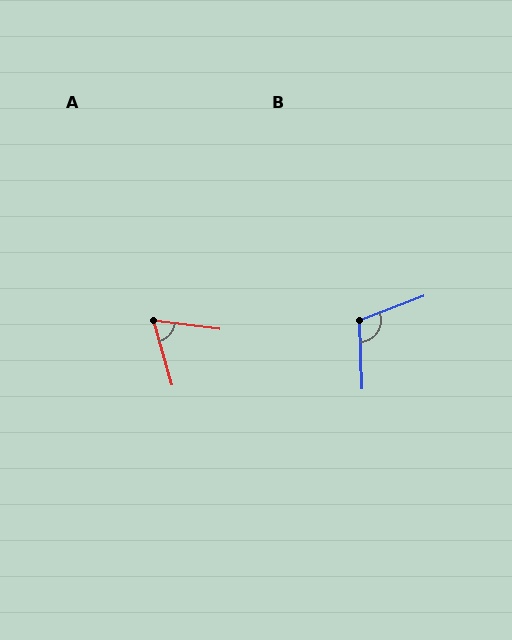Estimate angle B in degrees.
Approximately 109 degrees.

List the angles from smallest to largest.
A (67°), B (109°).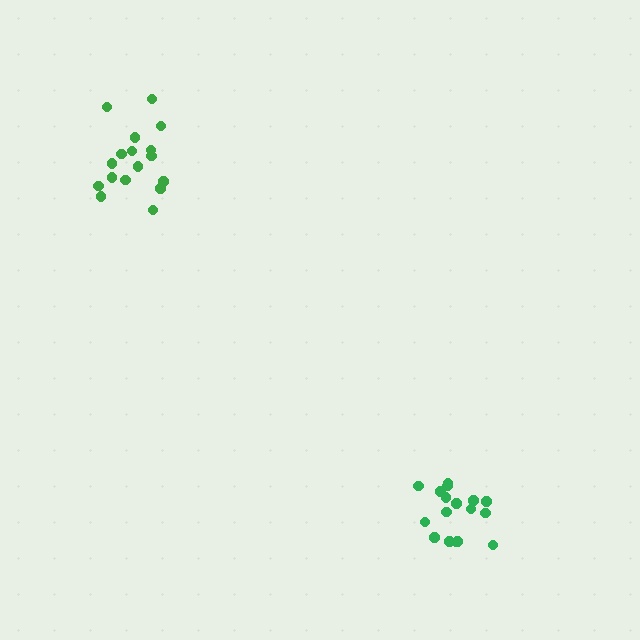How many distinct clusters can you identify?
There are 2 distinct clusters.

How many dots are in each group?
Group 1: 17 dots, Group 2: 17 dots (34 total).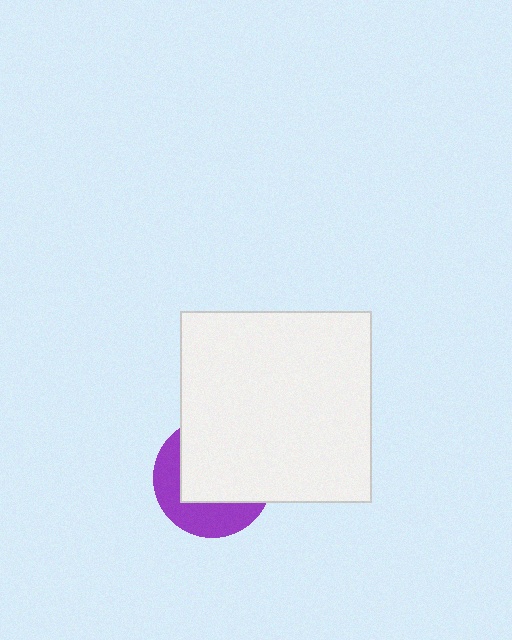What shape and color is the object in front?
The object in front is a white square.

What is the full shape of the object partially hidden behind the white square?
The partially hidden object is a purple circle.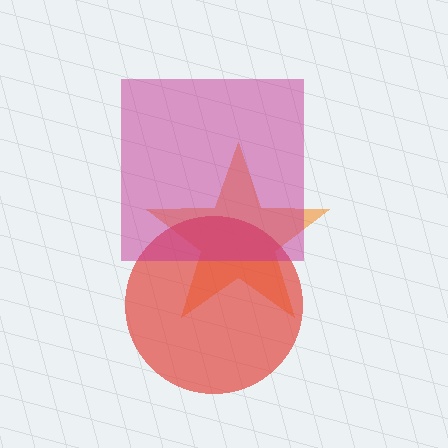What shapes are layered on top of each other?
The layered shapes are: an orange star, a red circle, a magenta square.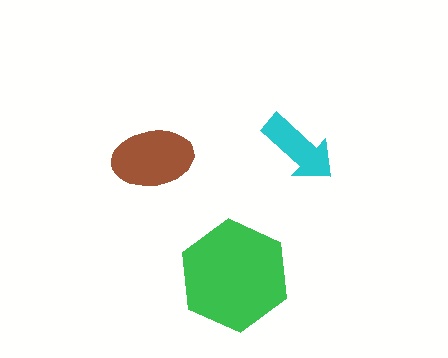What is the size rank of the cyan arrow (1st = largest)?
3rd.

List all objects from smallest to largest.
The cyan arrow, the brown ellipse, the green hexagon.